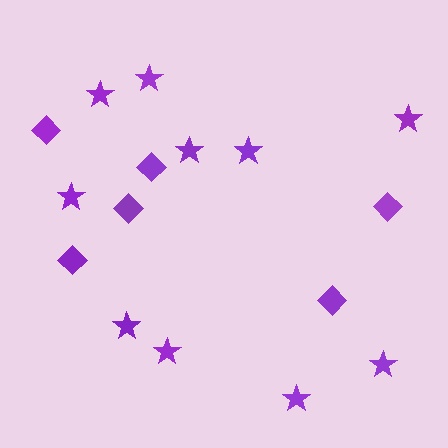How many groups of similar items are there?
There are 2 groups: one group of diamonds (6) and one group of stars (10).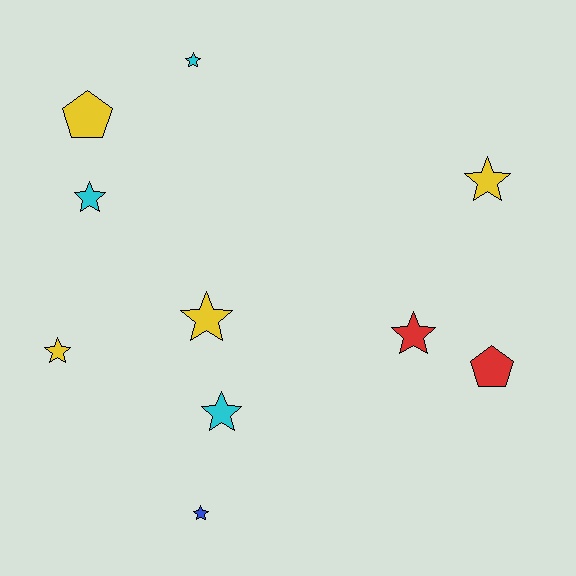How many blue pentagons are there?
There are no blue pentagons.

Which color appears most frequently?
Yellow, with 4 objects.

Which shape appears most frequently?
Star, with 8 objects.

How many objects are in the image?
There are 10 objects.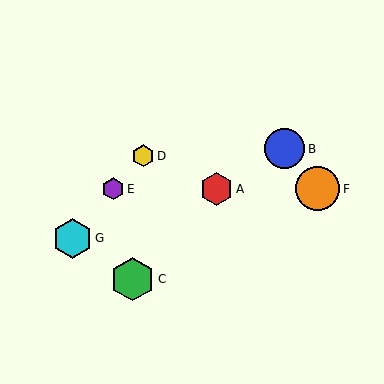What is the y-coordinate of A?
Object A is at y≈189.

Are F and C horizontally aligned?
No, F is at y≈189 and C is at y≈279.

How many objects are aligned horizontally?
3 objects (A, E, F) are aligned horizontally.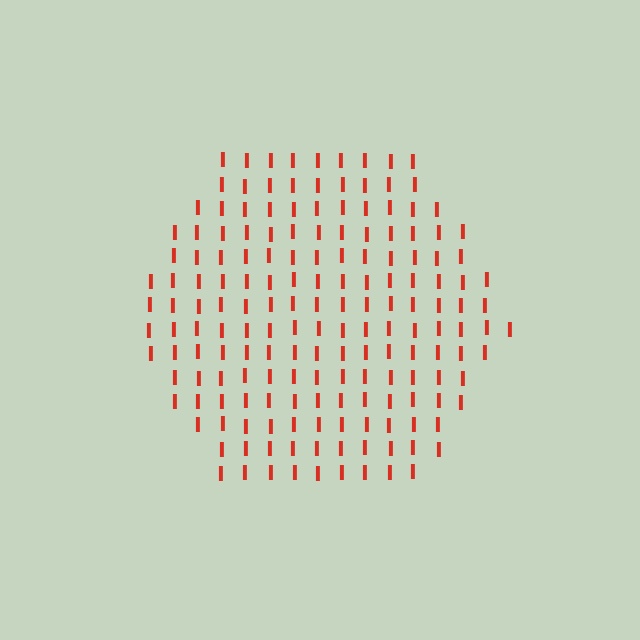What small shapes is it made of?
It is made of small letter I's.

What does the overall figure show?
The overall figure shows a hexagon.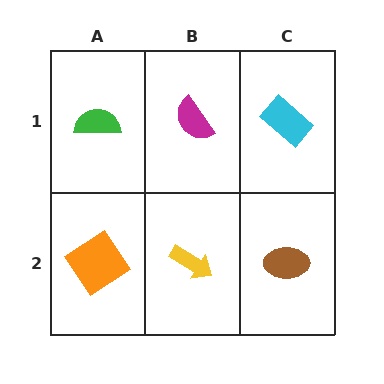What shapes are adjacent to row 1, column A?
An orange diamond (row 2, column A), a magenta semicircle (row 1, column B).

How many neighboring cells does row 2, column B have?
3.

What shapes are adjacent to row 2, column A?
A green semicircle (row 1, column A), a yellow arrow (row 2, column B).